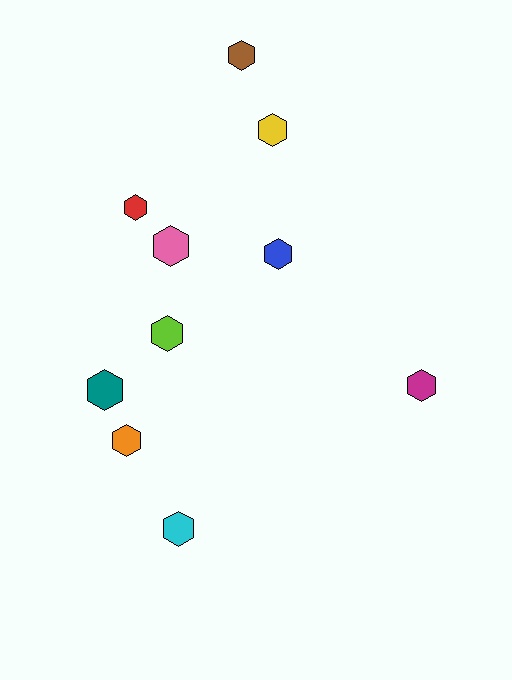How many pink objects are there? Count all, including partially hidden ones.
There is 1 pink object.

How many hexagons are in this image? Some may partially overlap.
There are 10 hexagons.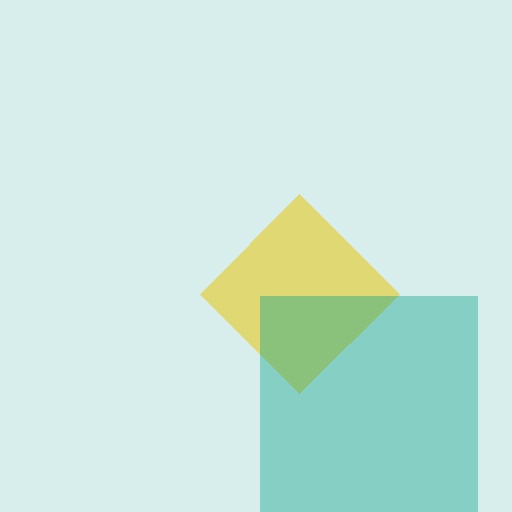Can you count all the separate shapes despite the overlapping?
Yes, there are 2 separate shapes.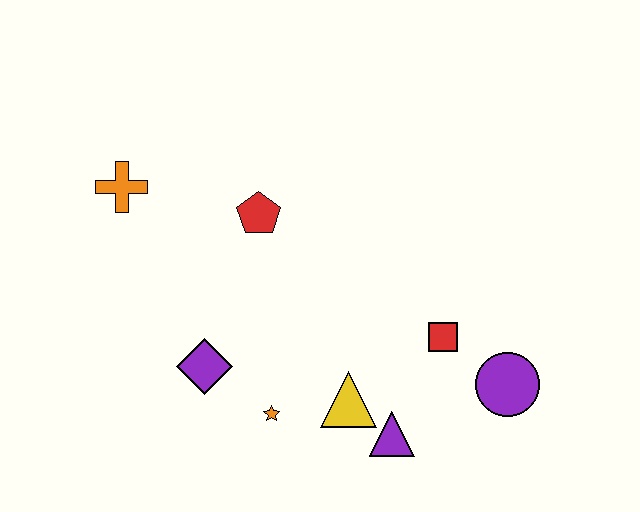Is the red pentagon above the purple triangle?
Yes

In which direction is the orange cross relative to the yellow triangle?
The orange cross is to the left of the yellow triangle.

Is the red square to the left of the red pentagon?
No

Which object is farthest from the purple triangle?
The orange cross is farthest from the purple triangle.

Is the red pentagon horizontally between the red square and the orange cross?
Yes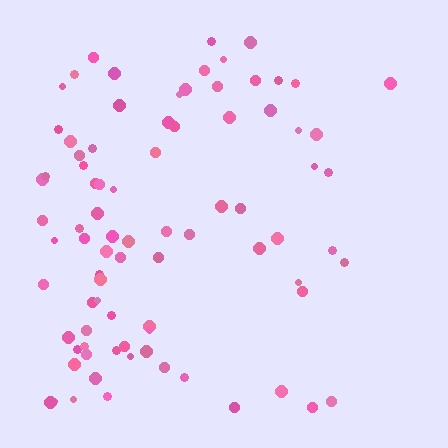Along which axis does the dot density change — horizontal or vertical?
Horizontal.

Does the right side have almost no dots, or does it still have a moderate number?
Still a moderate number, just noticeably fewer than the left.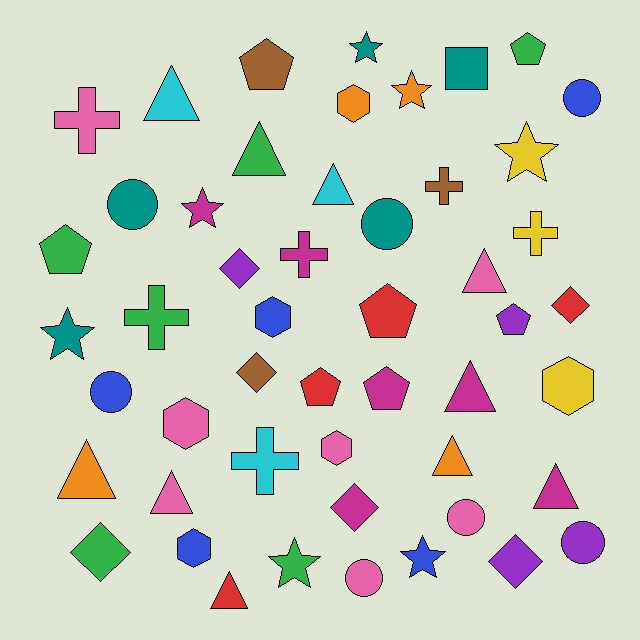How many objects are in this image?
There are 50 objects.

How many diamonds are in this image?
There are 6 diamonds.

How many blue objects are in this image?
There are 5 blue objects.